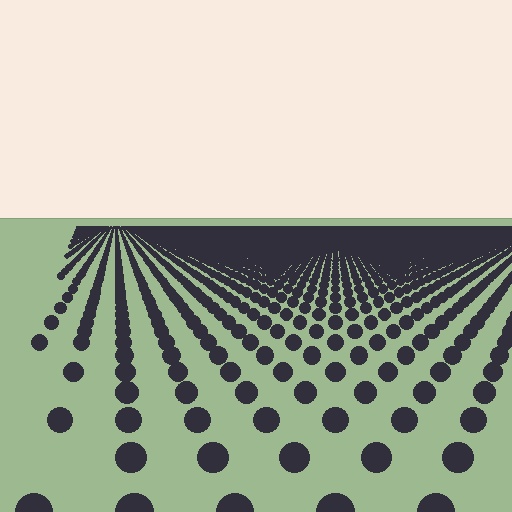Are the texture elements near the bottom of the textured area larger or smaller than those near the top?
Larger. Near the bottom, elements are closer to the viewer and appear at a bigger on-screen size.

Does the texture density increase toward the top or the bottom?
Density increases toward the top.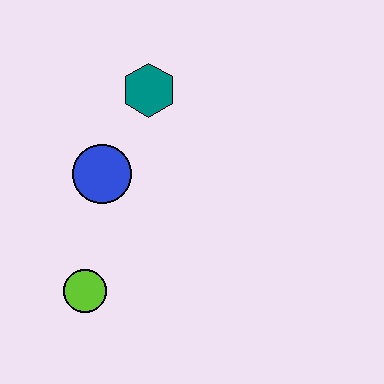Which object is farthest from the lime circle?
The teal hexagon is farthest from the lime circle.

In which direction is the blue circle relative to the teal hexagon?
The blue circle is below the teal hexagon.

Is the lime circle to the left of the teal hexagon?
Yes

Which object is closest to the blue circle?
The teal hexagon is closest to the blue circle.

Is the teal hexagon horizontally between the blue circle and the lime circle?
No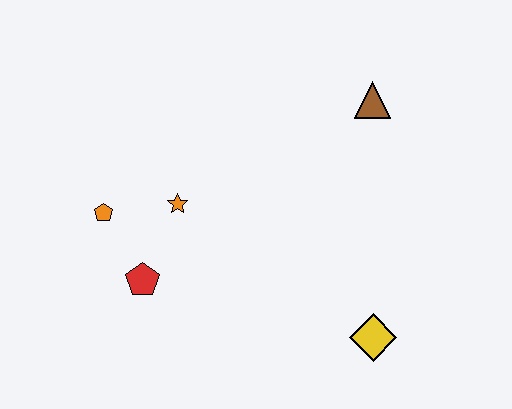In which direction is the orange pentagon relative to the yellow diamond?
The orange pentagon is to the left of the yellow diamond.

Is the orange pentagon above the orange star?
No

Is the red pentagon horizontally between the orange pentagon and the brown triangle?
Yes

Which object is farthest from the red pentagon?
The brown triangle is farthest from the red pentagon.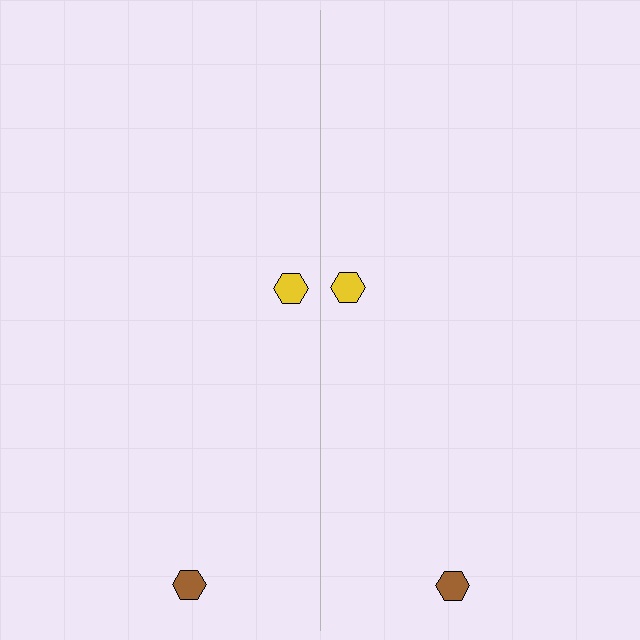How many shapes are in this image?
There are 4 shapes in this image.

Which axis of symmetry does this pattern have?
The pattern has a vertical axis of symmetry running through the center of the image.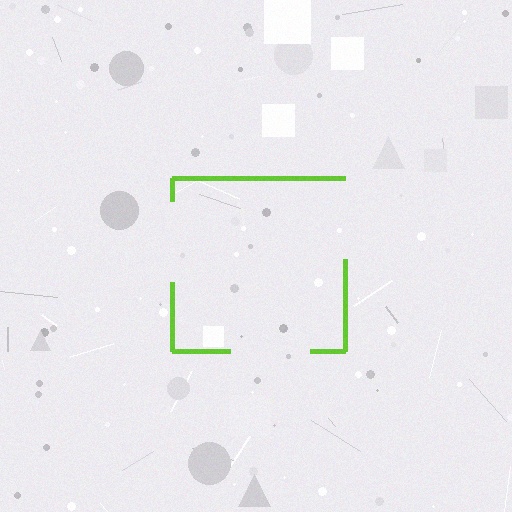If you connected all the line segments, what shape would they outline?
They would outline a square.